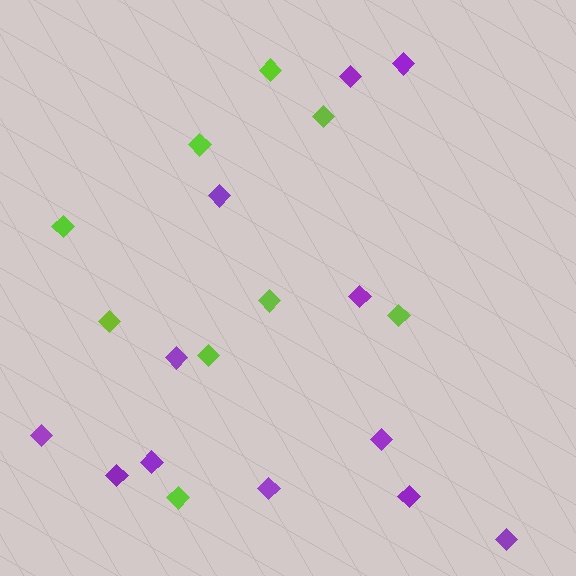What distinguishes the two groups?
There are 2 groups: one group of lime diamonds (9) and one group of purple diamonds (12).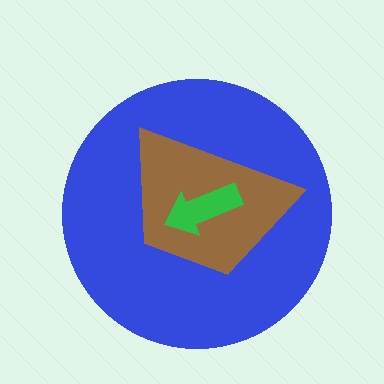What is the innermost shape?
The green arrow.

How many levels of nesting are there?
3.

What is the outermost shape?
The blue circle.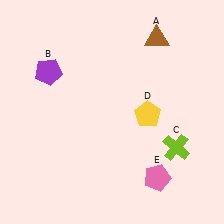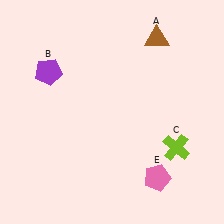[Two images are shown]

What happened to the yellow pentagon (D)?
The yellow pentagon (D) was removed in Image 2. It was in the bottom-right area of Image 1.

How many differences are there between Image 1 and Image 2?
There is 1 difference between the two images.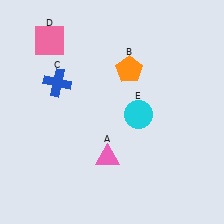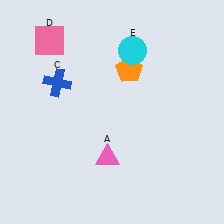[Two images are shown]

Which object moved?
The cyan circle (E) moved up.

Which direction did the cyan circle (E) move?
The cyan circle (E) moved up.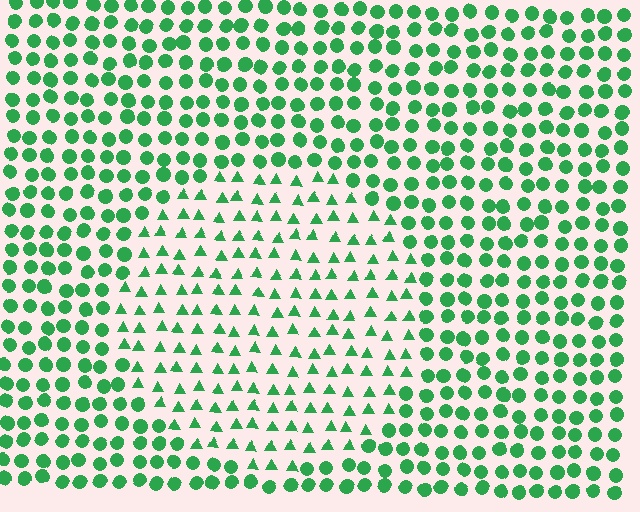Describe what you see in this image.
The image is filled with small green elements arranged in a uniform grid. A circle-shaped region contains triangles, while the surrounding area contains circles. The boundary is defined purely by the change in element shape.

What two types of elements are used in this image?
The image uses triangles inside the circle region and circles outside it.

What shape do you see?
I see a circle.